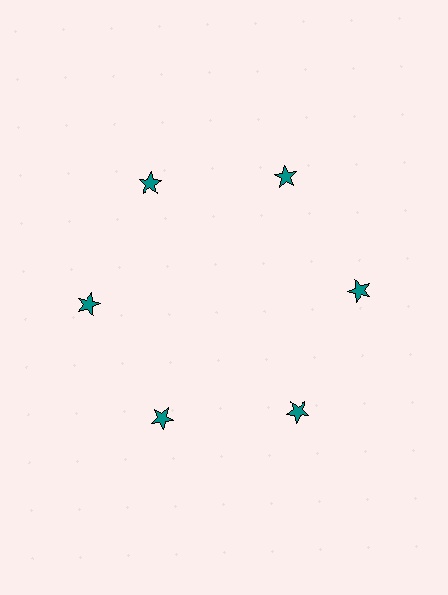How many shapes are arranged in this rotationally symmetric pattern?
There are 6 shapes, arranged in 6 groups of 1.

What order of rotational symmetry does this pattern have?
This pattern has 6-fold rotational symmetry.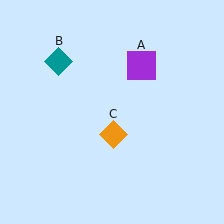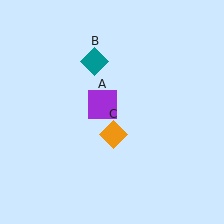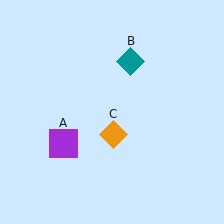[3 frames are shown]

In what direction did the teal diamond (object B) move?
The teal diamond (object B) moved right.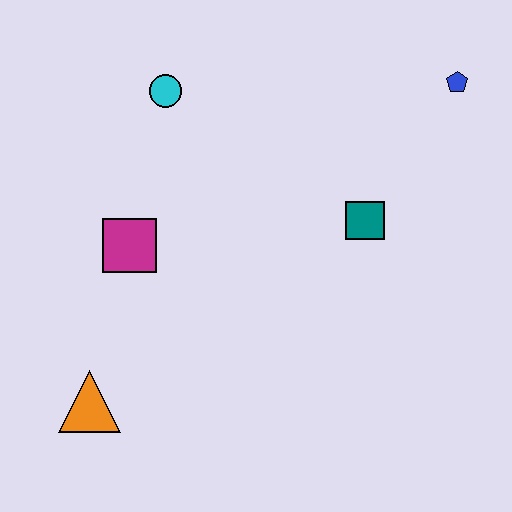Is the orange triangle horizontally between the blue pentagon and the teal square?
No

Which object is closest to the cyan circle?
The magenta square is closest to the cyan circle.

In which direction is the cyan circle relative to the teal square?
The cyan circle is to the left of the teal square.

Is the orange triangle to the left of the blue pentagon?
Yes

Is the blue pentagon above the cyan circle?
Yes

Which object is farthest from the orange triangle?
The blue pentagon is farthest from the orange triangle.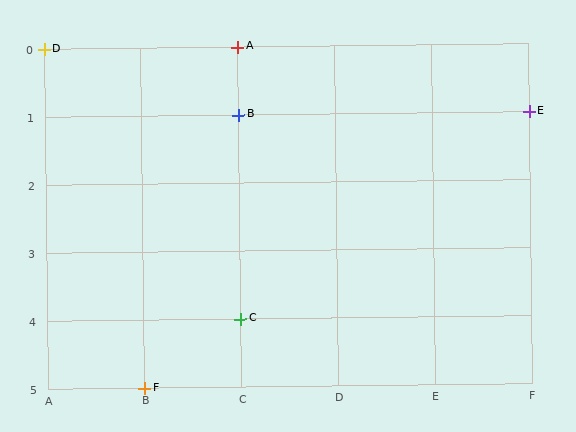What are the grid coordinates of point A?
Point A is at grid coordinates (C, 0).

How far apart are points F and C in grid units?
Points F and C are 1 column and 1 row apart (about 1.4 grid units diagonally).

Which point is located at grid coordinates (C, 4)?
Point C is at (C, 4).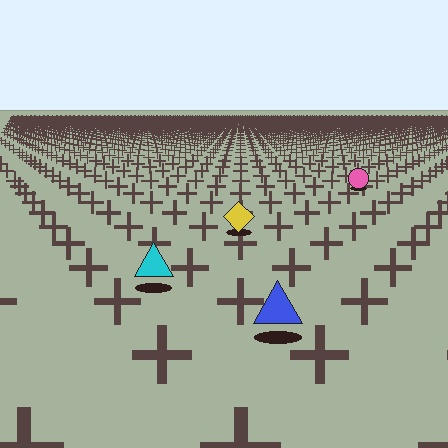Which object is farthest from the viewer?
The pink circle is farthest from the viewer. It appears smaller and the ground texture around it is denser.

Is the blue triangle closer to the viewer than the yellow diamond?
Yes. The blue triangle is closer — you can tell from the texture gradient: the ground texture is coarser near it.